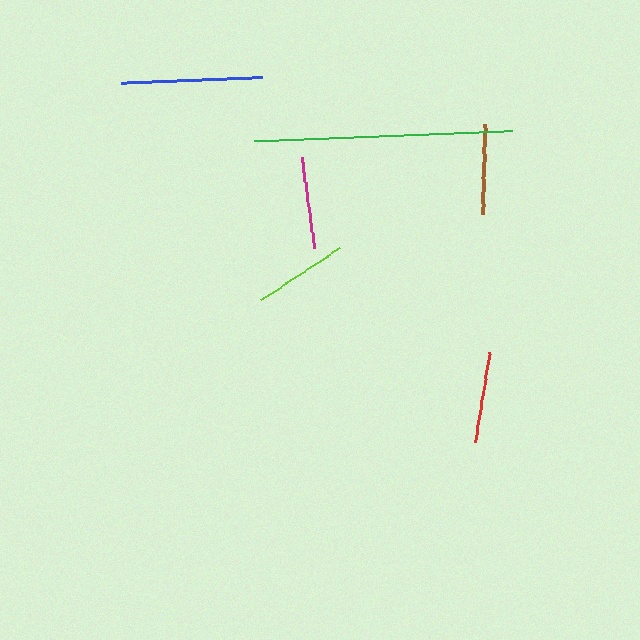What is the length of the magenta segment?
The magenta segment is approximately 93 pixels long.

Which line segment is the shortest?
The brown line is the shortest at approximately 90 pixels.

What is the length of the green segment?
The green segment is approximately 257 pixels long.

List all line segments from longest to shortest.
From longest to shortest: green, blue, lime, magenta, red, brown.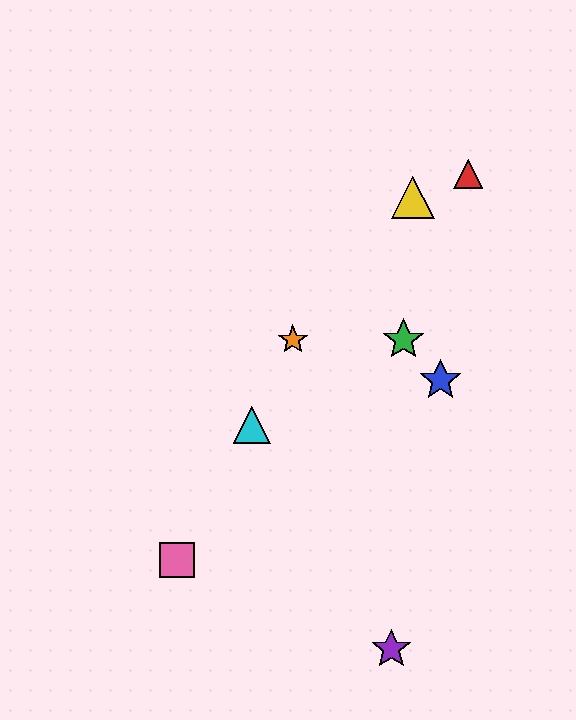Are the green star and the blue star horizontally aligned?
No, the green star is at y≈340 and the blue star is at y≈380.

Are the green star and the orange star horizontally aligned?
Yes, both are at y≈340.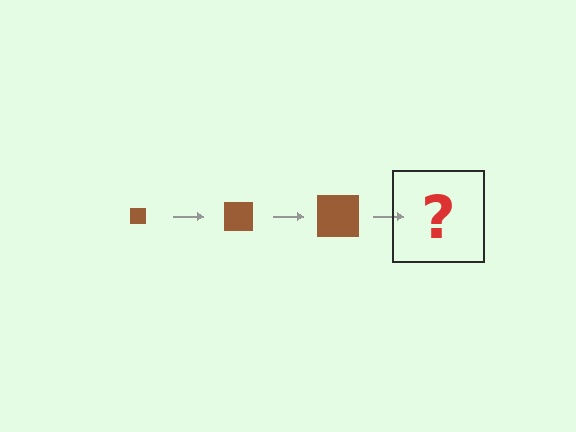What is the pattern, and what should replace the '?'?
The pattern is that the square gets progressively larger each step. The '?' should be a brown square, larger than the previous one.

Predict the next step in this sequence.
The next step is a brown square, larger than the previous one.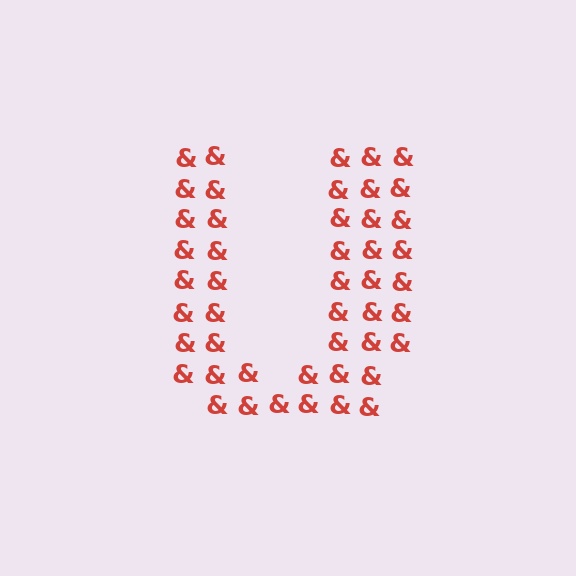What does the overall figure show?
The overall figure shows the letter U.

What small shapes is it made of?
It is made of small ampersands.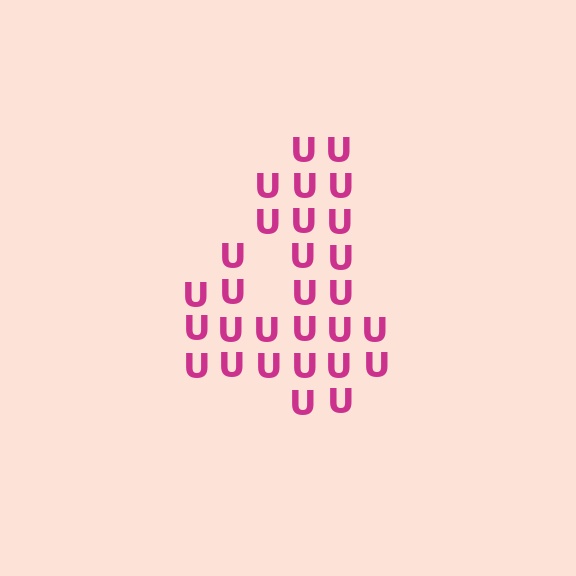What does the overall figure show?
The overall figure shows the digit 4.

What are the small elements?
The small elements are letter U's.